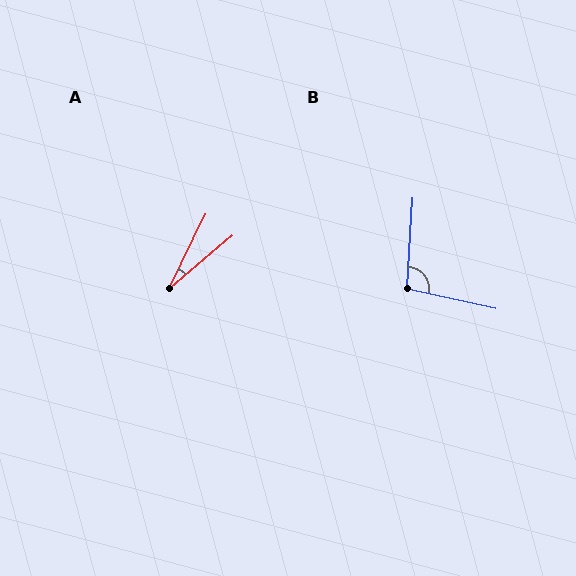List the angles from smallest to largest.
A (24°), B (99°).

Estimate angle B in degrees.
Approximately 99 degrees.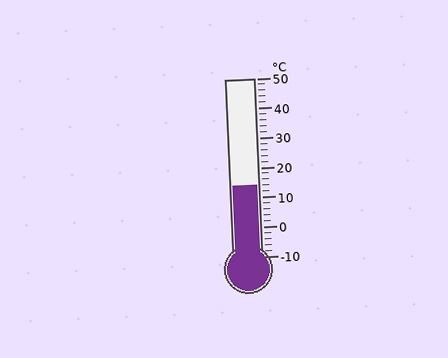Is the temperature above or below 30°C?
The temperature is below 30°C.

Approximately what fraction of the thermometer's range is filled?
The thermometer is filled to approximately 40% of its range.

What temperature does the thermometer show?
The thermometer shows approximately 14°C.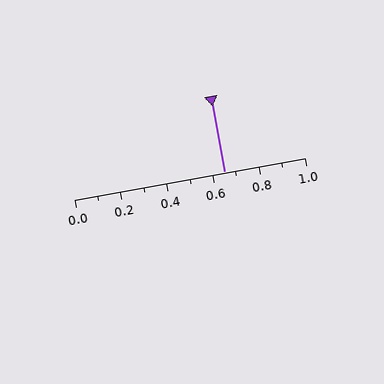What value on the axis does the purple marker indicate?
The marker indicates approximately 0.65.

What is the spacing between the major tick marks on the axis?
The major ticks are spaced 0.2 apart.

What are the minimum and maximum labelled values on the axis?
The axis runs from 0.0 to 1.0.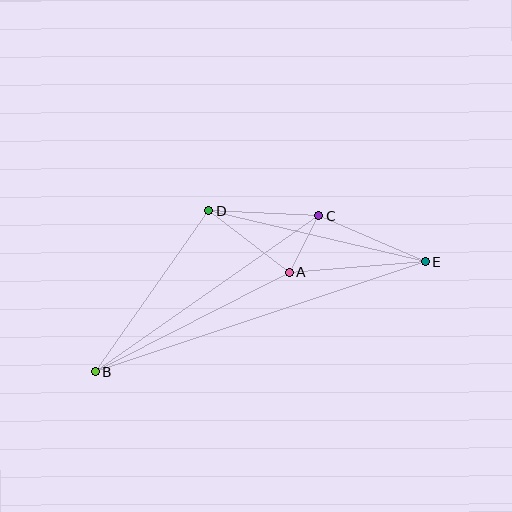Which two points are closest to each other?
Points A and C are closest to each other.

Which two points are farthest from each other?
Points B and E are farthest from each other.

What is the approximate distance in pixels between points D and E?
The distance between D and E is approximately 222 pixels.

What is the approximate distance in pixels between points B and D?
The distance between B and D is approximately 197 pixels.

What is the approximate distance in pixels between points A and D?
The distance between A and D is approximately 101 pixels.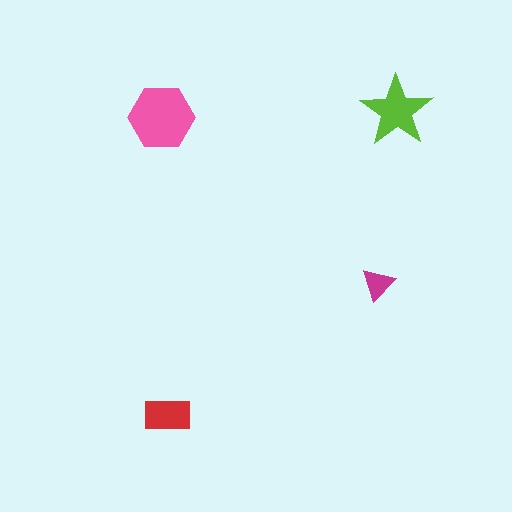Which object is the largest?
The pink hexagon.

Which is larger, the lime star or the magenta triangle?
The lime star.